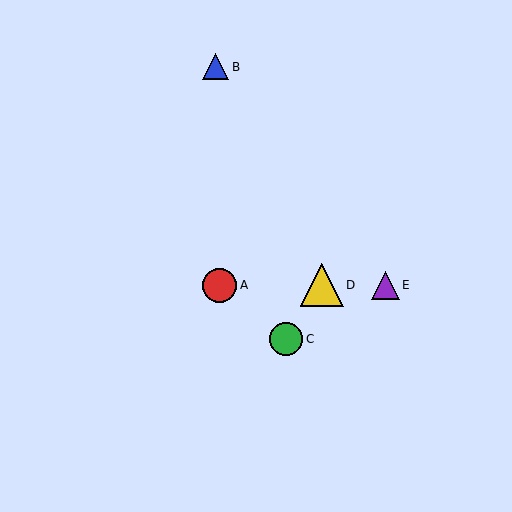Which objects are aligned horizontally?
Objects A, D, E are aligned horizontally.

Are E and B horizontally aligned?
No, E is at y≈285 and B is at y≈67.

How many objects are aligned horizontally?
3 objects (A, D, E) are aligned horizontally.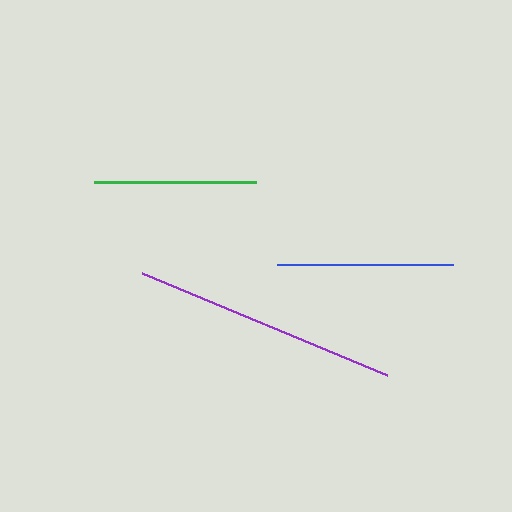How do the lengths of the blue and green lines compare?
The blue and green lines are approximately the same length.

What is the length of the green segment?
The green segment is approximately 162 pixels long.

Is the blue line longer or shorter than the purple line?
The purple line is longer than the blue line.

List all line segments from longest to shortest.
From longest to shortest: purple, blue, green.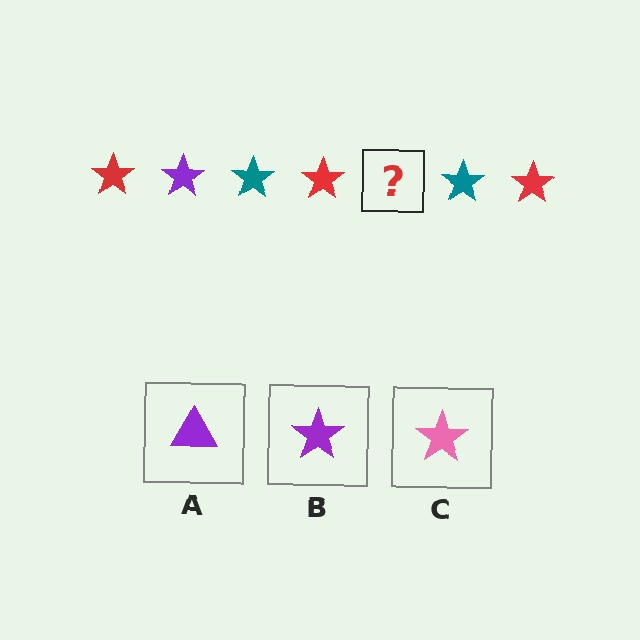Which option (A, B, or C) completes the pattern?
B.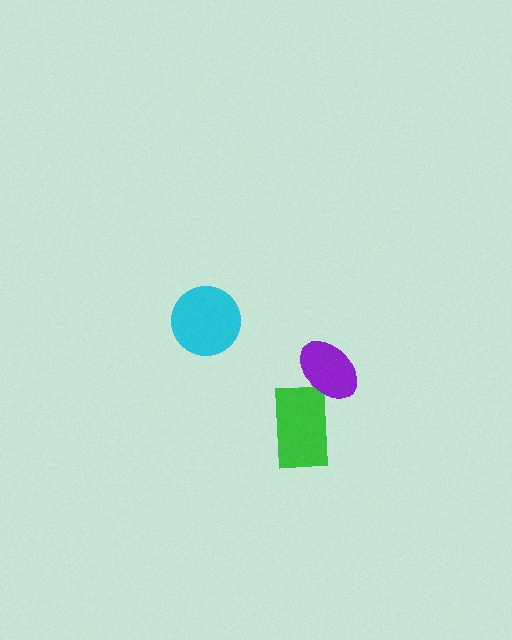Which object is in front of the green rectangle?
The purple ellipse is in front of the green rectangle.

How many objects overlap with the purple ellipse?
1 object overlaps with the purple ellipse.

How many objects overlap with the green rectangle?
1 object overlaps with the green rectangle.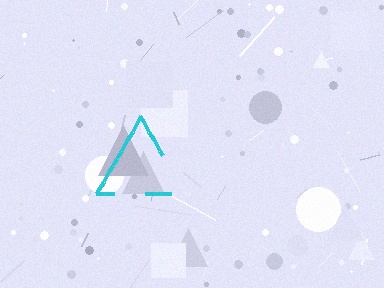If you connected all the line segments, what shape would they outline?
They would outline a triangle.